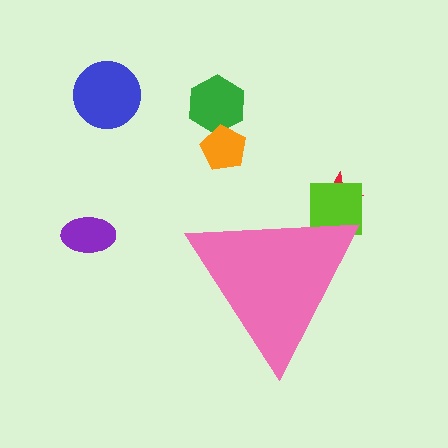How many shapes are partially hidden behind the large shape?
2 shapes are partially hidden.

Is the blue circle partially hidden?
No, the blue circle is fully visible.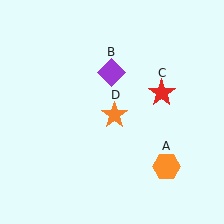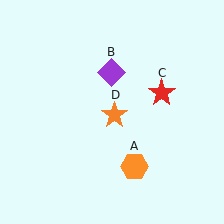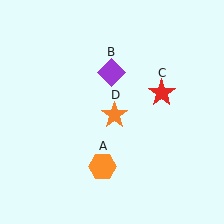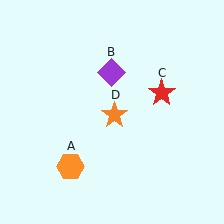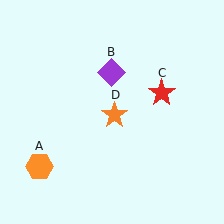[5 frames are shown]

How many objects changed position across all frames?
1 object changed position: orange hexagon (object A).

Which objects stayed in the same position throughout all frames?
Purple diamond (object B) and red star (object C) and orange star (object D) remained stationary.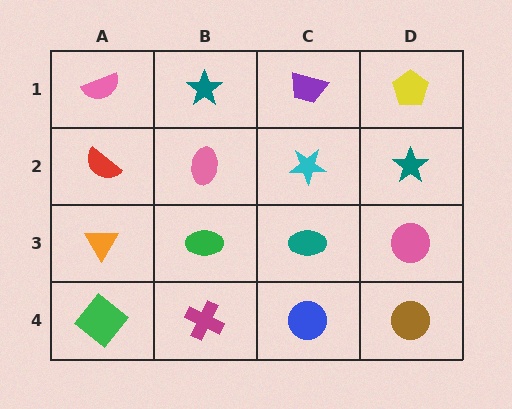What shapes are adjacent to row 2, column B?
A teal star (row 1, column B), a green ellipse (row 3, column B), a red semicircle (row 2, column A), a cyan star (row 2, column C).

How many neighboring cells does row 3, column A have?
3.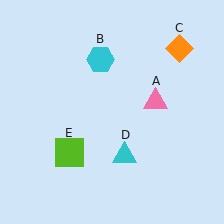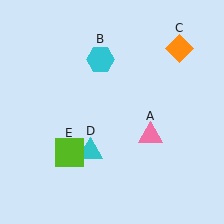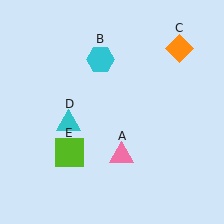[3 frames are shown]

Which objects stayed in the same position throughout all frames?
Cyan hexagon (object B) and orange diamond (object C) and lime square (object E) remained stationary.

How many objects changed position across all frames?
2 objects changed position: pink triangle (object A), cyan triangle (object D).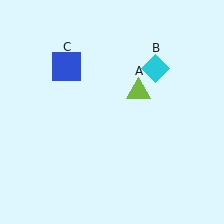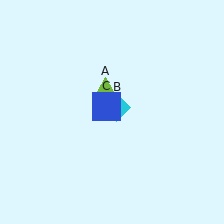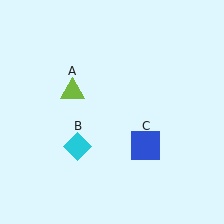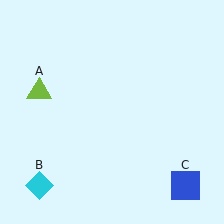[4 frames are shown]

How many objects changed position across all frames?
3 objects changed position: lime triangle (object A), cyan diamond (object B), blue square (object C).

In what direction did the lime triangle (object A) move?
The lime triangle (object A) moved left.